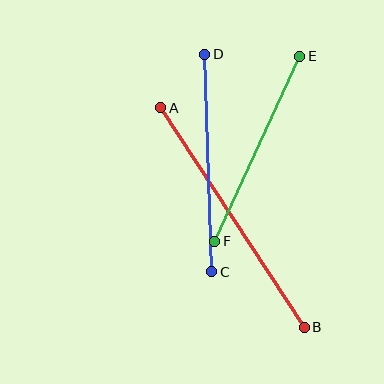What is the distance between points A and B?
The distance is approximately 262 pixels.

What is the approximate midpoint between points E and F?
The midpoint is at approximately (257, 149) pixels.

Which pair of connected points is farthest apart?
Points A and B are farthest apart.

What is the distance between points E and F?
The distance is approximately 204 pixels.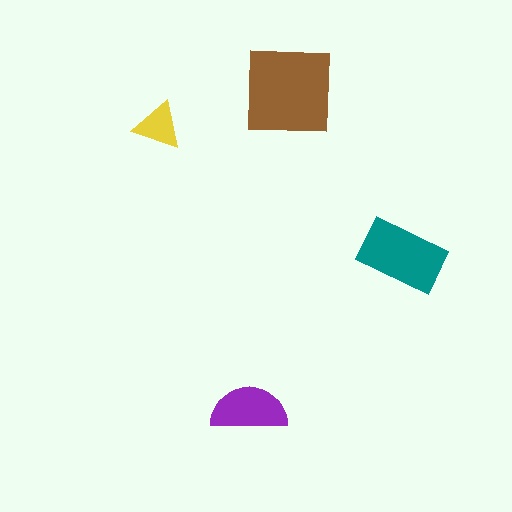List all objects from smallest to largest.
The yellow triangle, the purple semicircle, the teal rectangle, the brown square.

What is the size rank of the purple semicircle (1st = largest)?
3rd.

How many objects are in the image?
There are 4 objects in the image.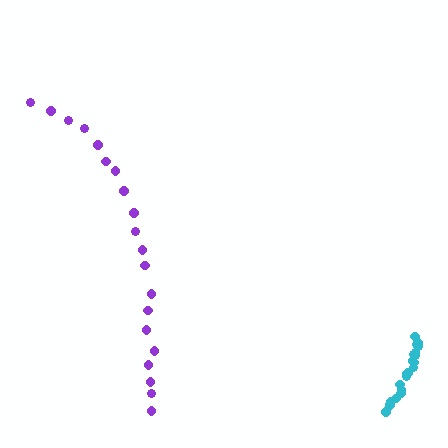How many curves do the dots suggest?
There are 2 distinct paths.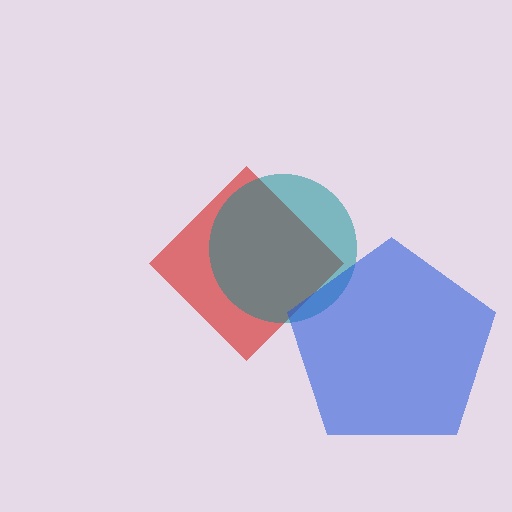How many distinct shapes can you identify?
There are 3 distinct shapes: a red diamond, a teal circle, a blue pentagon.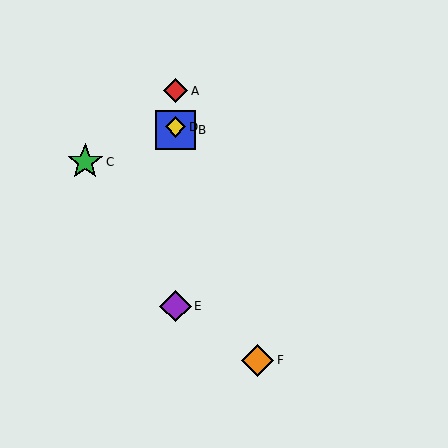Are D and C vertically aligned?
No, D is at x≈175 and C is at x≈85.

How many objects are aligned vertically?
4 objects (A, B, D, E) are aligned vertically.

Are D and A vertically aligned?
Yes, both are at x≈175.